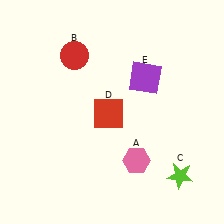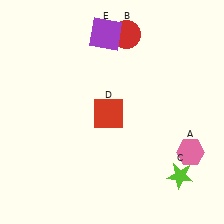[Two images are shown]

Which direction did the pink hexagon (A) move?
The pink hexagon (A) moved right.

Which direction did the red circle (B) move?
The red circle (B) moved right.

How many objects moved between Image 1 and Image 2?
3 objects moved between the two images.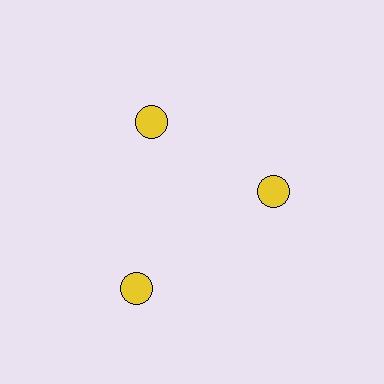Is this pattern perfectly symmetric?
No. The 3 yellow circles are arranged in a ring, but one element near the 7 o'clock position is pushed outward from the center, breaking the 3-fold rotational symmetry.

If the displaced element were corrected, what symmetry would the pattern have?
It would have 3-fold rotational symmetry — the pattern would map onto itself every 120 degrees.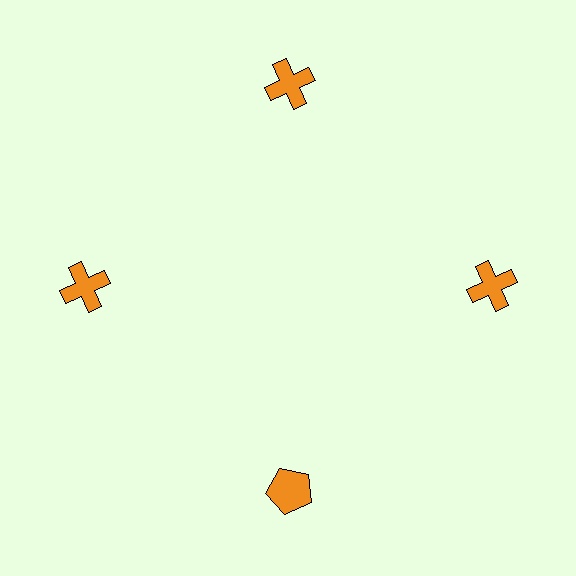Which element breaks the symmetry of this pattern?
The orange pentagon at roughly the 6 o'clock position breaks the symmetry. All other shapes are orange crosses.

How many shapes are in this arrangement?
There are 4 shapes arranged in a ring pattern.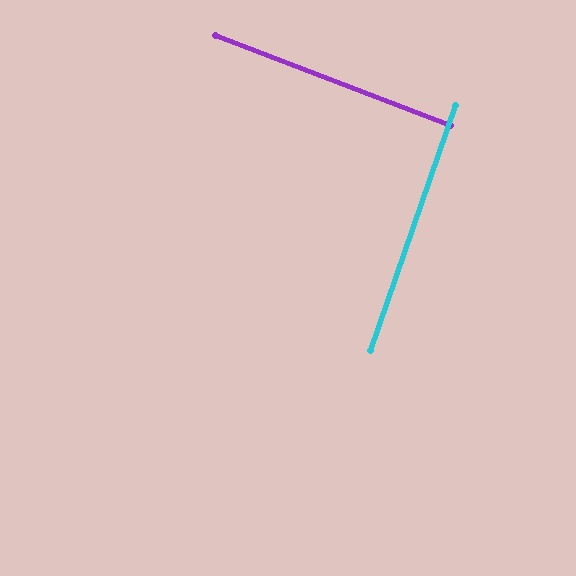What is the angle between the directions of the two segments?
Approximately 88 degrees.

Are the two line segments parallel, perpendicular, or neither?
Perpendicular — they meet at approximately 88°.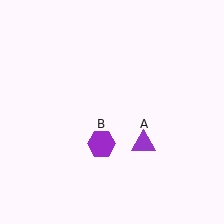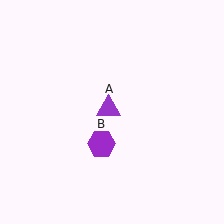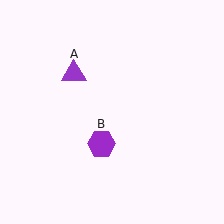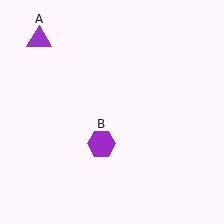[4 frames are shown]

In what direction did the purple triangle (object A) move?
The purple triangle (object A) moved up and to the left.